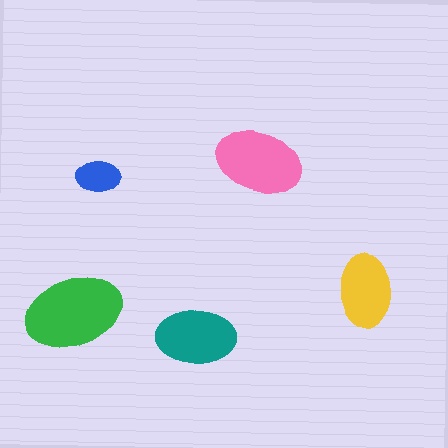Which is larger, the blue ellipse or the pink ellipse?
The pink one.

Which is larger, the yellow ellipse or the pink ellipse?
The pink one.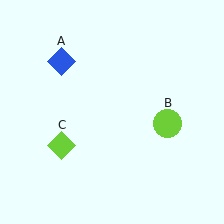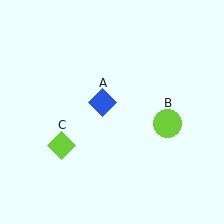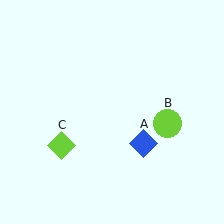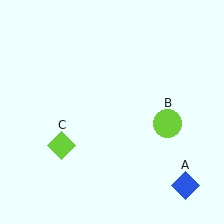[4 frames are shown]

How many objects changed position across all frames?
1 object changed position: blue diamond (object A).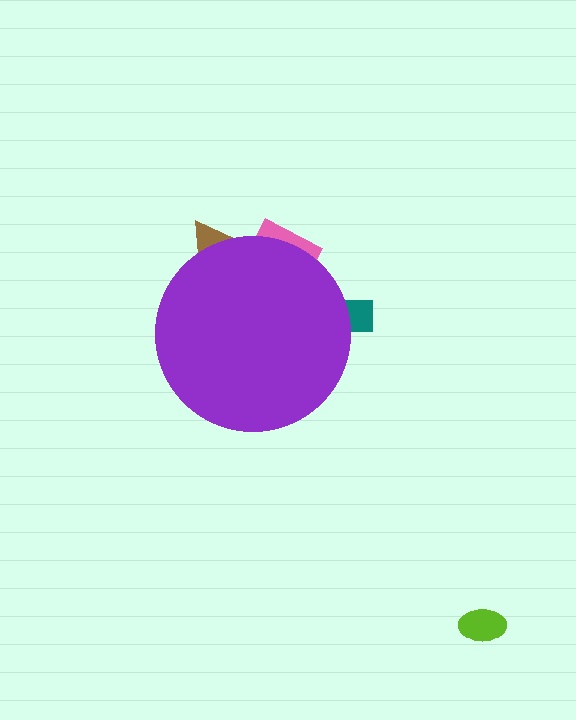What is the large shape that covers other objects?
A purple circle.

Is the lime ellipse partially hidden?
No, the lime ellipse is fully visible.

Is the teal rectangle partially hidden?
Yes, the teal rectangle is partially hidden behind the purple circle.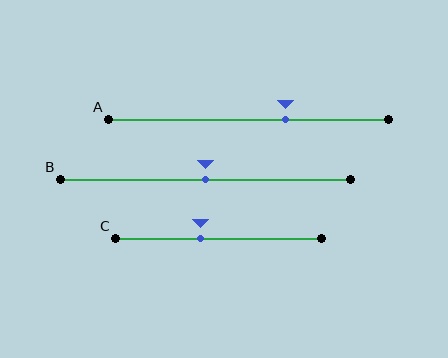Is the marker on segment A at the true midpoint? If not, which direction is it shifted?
No, the marker on segment A is shifted to the right by about 13% of the segment length.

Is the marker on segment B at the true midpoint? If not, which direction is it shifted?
Yes, the marker on segment B is at the true midpoint.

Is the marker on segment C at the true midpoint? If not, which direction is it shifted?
No, the marker on segment C is shifted to the left by about 9% of the segment length.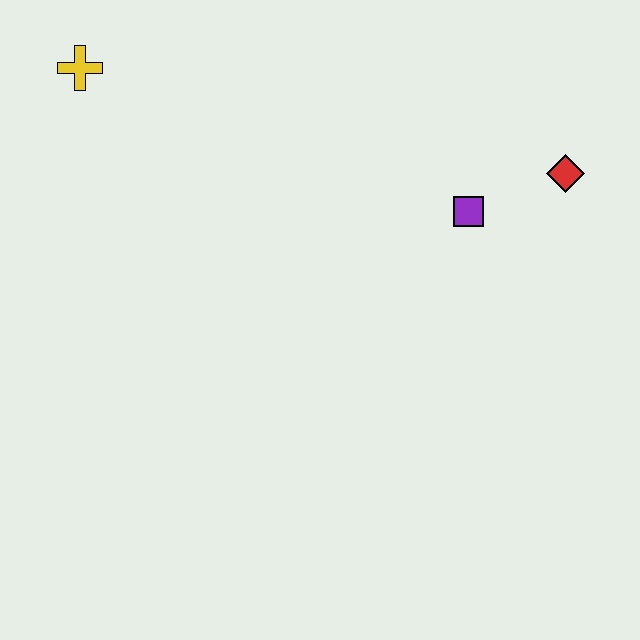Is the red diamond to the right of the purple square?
Yes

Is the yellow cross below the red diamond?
No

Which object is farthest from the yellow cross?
The red diamond is farthest from the yellow cross.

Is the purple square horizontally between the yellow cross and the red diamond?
Yes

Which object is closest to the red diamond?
The purple square is closest to the red diamond.